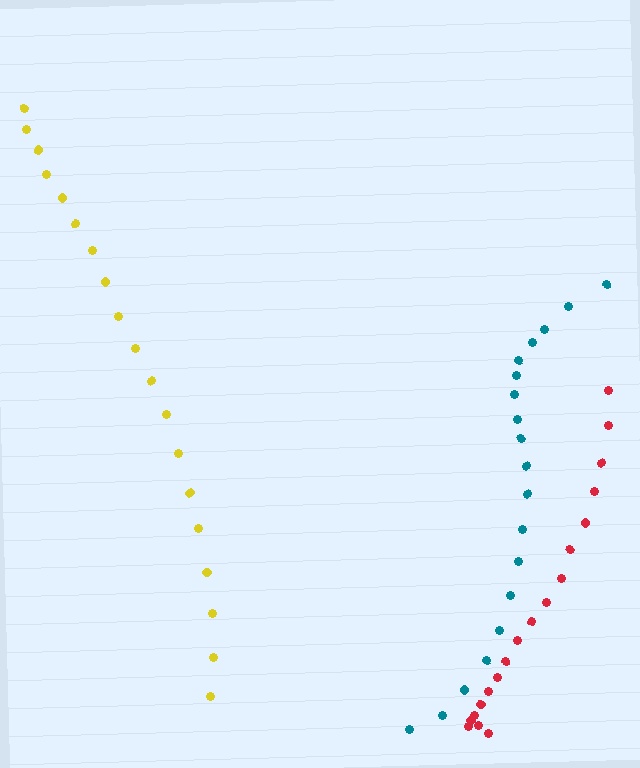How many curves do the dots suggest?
There are 3 distinct paths.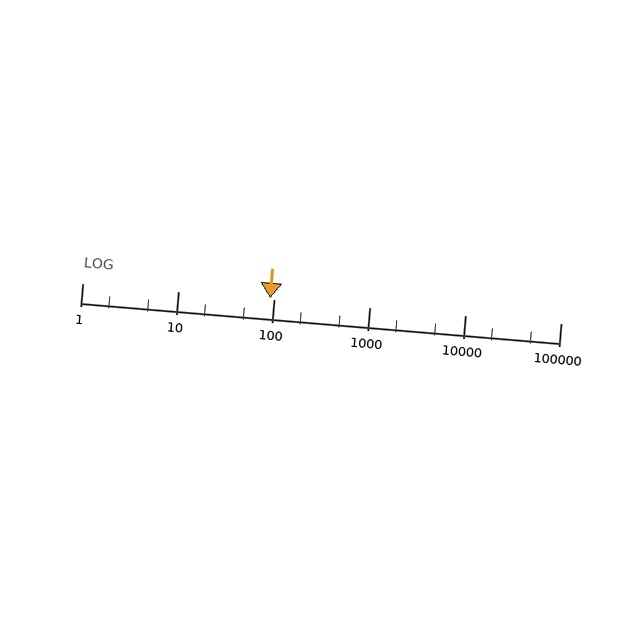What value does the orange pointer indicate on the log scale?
The pointer indicates approximately 93.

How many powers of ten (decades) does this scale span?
The scale spans 5 decades, from 1 to 100000.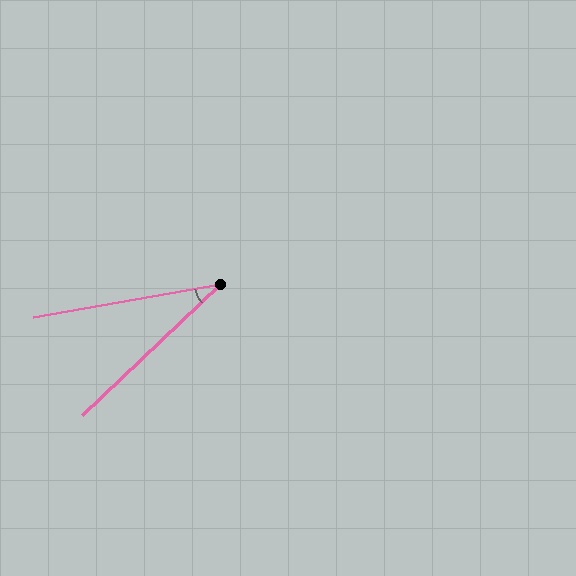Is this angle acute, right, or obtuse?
It is acute.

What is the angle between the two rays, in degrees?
Approximately 34 degrees.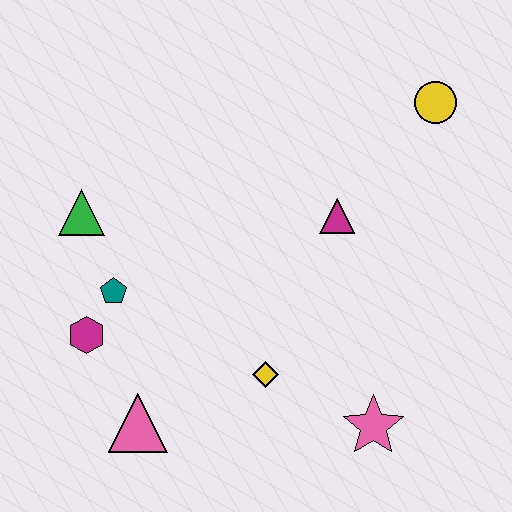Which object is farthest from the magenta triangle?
The pink triangle is farthest from the magenta triangle.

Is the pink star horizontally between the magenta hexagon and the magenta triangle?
No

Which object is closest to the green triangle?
The teal pentagon is closest to the green triangle.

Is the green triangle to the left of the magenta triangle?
Yes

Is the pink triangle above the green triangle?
No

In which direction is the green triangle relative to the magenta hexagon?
The green triangle is above the magenta hexagon.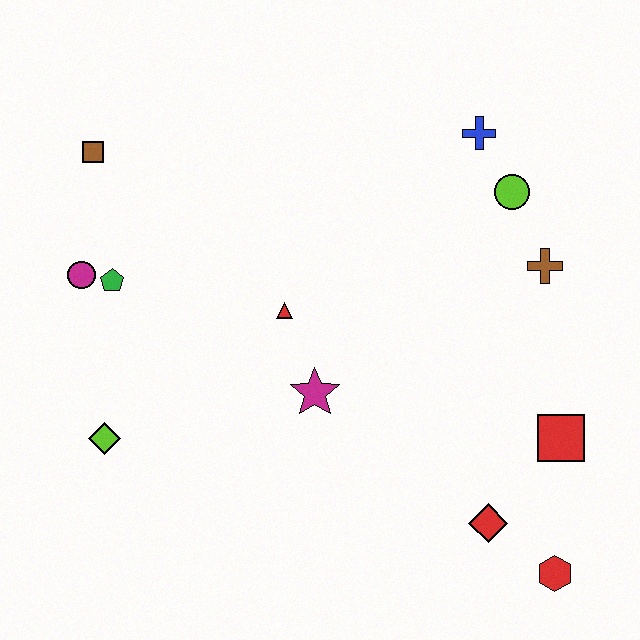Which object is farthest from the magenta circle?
The red hexagon is farthest from the magenta circle.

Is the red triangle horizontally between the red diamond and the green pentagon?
Yes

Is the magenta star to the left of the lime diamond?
No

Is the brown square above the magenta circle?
Yes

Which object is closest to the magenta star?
The red triangle is closest to the magenta star.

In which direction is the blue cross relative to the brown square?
The blue cross is to the right of the brown square.